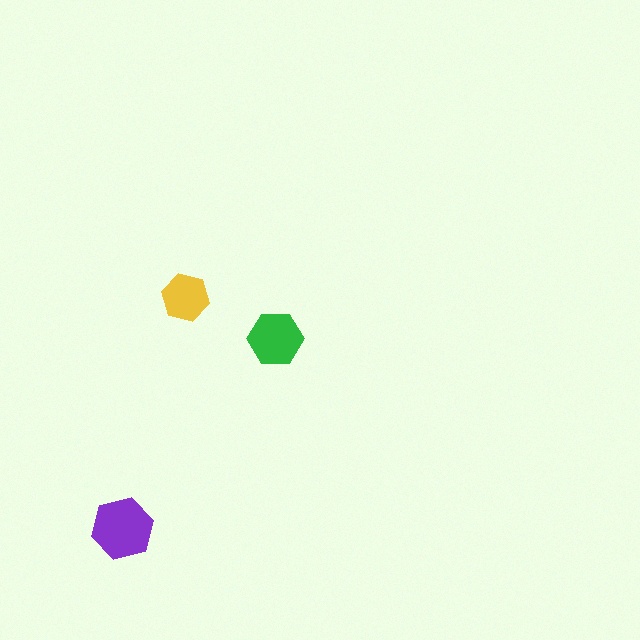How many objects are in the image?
There are 3 objects in the image.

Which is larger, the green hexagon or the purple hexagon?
The purple one.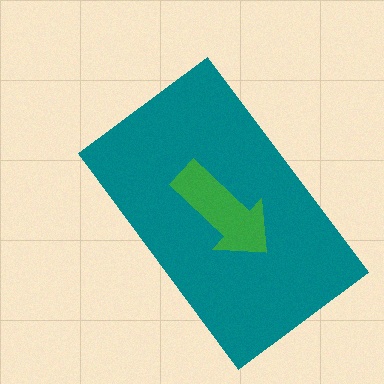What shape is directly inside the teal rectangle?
The green arrow.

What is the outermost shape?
The teal rectangle.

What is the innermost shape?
The green arrow.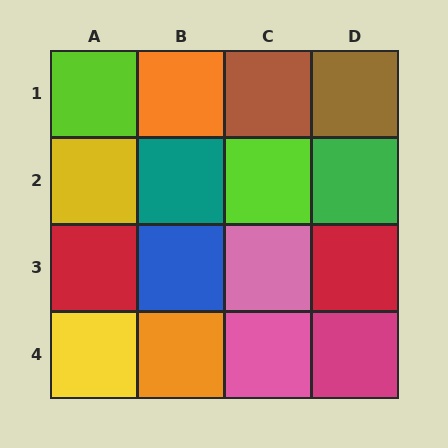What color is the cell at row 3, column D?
Red.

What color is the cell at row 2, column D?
Green.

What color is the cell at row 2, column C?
Lime.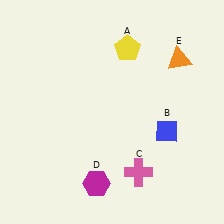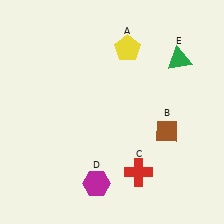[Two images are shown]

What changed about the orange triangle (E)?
In Image 1, E is orange. In Image 2, it changed to green.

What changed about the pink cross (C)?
In Image 1, C is pink. In Image 2, it changed to red.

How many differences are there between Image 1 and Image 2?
There are 3 differences between the two images.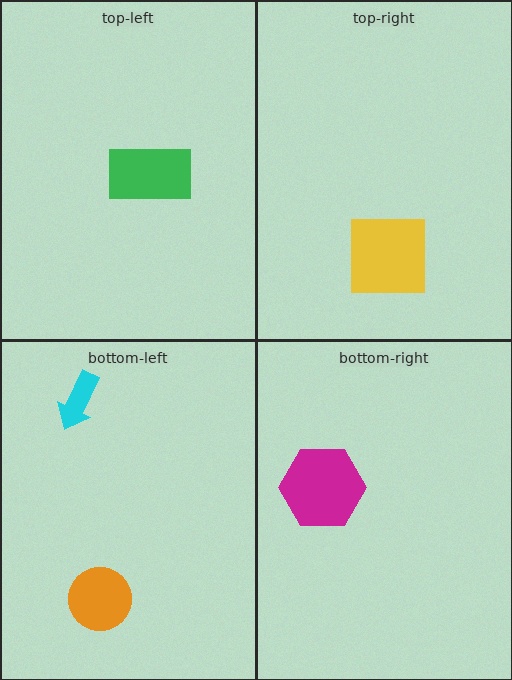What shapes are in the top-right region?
The yellow square.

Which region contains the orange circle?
The bottom-left region.